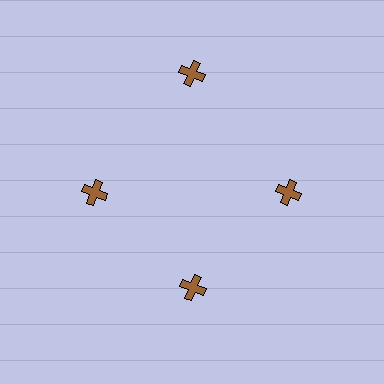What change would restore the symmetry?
The symmetry would be restored by moving it inward, back onto the ring so that all 4 crosses sit at equal angles and equal distance from the center.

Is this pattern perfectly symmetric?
No. The 4 brown crosses are arranged in a ring, but one element near the 12 o'clock position is pushed outward from the center, breaking the 4-fold rotational symmetry.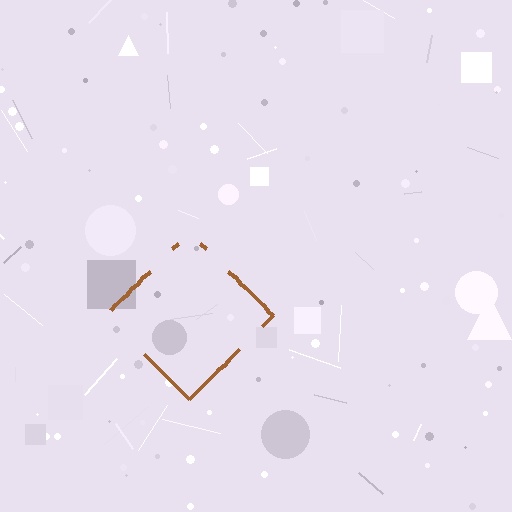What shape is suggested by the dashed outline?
The dashed outline suggests a diamond.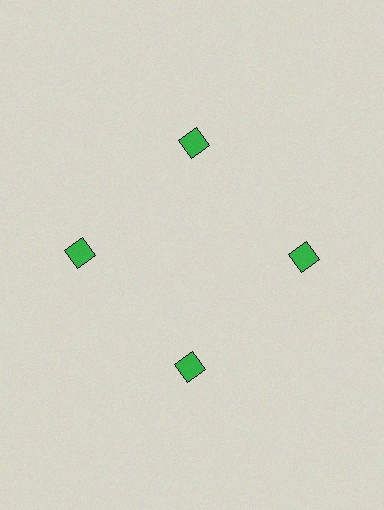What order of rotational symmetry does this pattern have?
This pattern has 4-fold rotational symmetry.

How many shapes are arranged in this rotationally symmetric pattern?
There are 4 shapes, arranged in 4 groups of 1.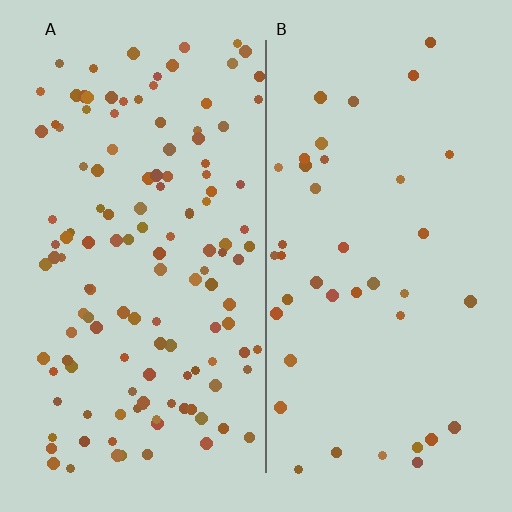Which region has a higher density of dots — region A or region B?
A (the left).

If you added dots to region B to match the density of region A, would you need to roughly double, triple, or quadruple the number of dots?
Approximately triple.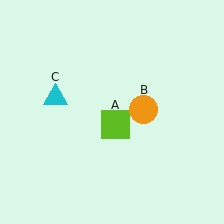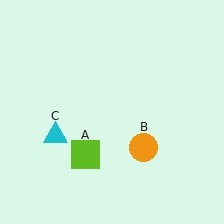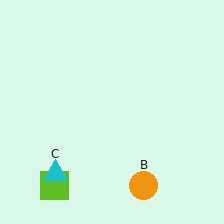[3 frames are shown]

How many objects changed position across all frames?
3 objects changed position: lime square (object A), orange circle (object B), cyan triangle (object C).